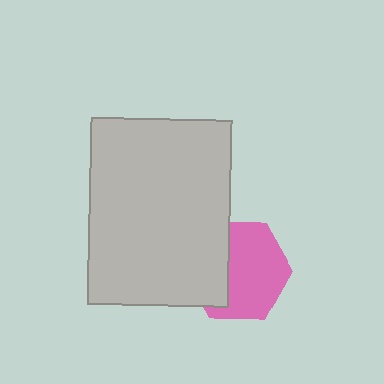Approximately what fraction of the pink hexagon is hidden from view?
Roughly 37% of the pink hexagon is hidden behind the light gray rectangle.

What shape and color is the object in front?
The object in front is a light gray rectangle.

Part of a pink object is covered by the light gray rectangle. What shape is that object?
It is a hexagon.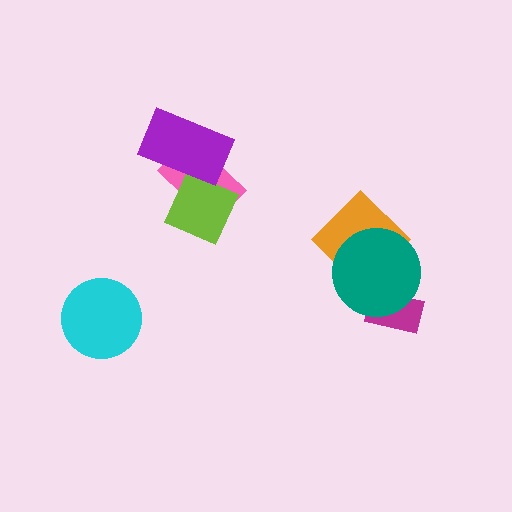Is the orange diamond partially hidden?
Yes, it is partially covered by another shape.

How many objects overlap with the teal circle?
2 objects overlap with the teal circle.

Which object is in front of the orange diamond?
The teal circle is in front of the orange diamond.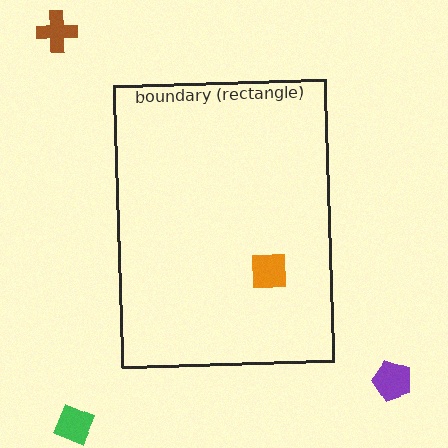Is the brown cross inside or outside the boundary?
Outside.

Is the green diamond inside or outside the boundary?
Outside.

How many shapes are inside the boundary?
1 inside, 3 outside.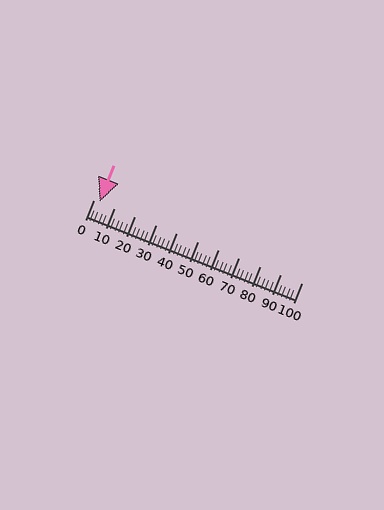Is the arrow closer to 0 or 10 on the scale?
The arrow is closer to 0.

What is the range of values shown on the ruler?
The ruler shows values from 0 to 100.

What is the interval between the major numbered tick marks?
The major tick marks are spaced 10 units apart.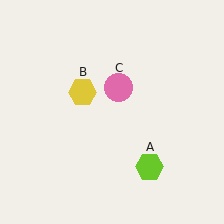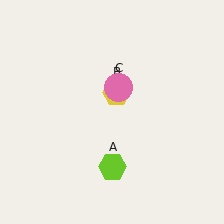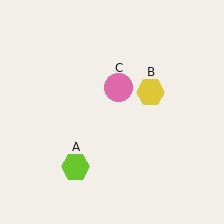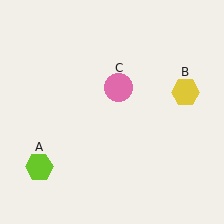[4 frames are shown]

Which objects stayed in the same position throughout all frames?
Pink circle (object C) remained stationary.